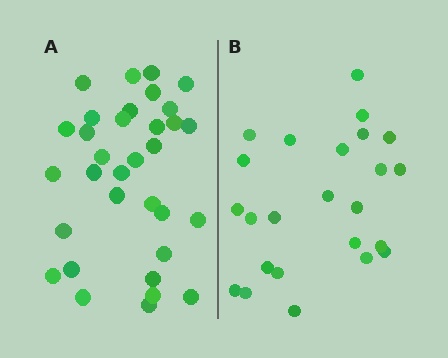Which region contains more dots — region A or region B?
Region A (the left region) has more dots.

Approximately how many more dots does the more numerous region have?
Region A has roughly 8 or so more dots than region B.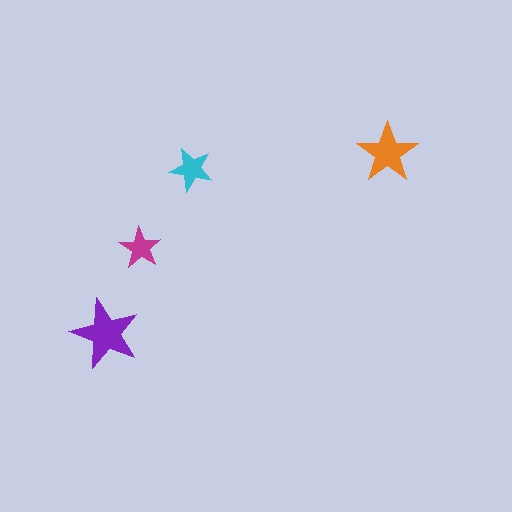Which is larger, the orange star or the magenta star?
The orange one.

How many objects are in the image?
There are 4 objects in the image.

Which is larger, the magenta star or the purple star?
The purple one.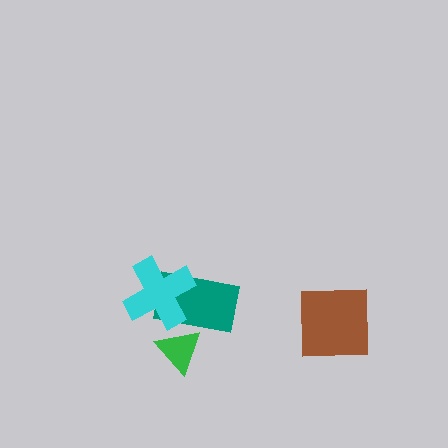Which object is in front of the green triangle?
The teal rectangle is in front of the green triangle.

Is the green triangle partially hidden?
Yes, it is partially covered by another shape.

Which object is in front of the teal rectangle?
The cyan cross is in front of the teal rectangle.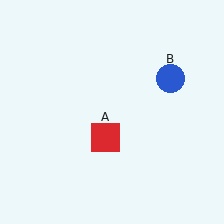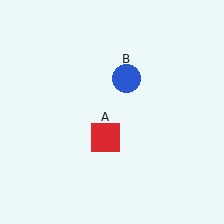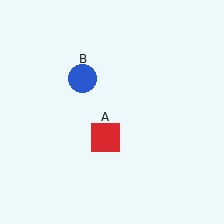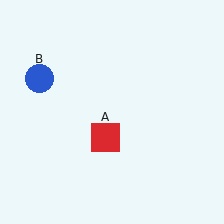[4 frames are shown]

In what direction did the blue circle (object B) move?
The blue circle (object B) moved left.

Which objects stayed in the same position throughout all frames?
Red square (object A) remained stationary.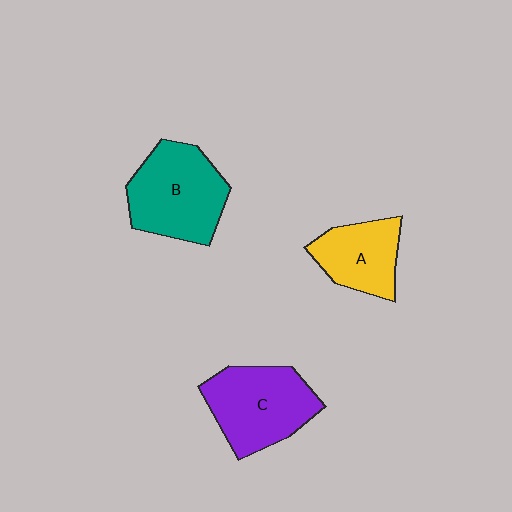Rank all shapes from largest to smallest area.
From largest to smallest: B (teal), C (purple), A (yellow).